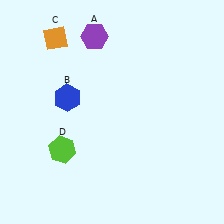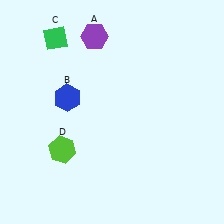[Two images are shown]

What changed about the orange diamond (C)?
In Image 1, C is orange. In Image 2, it changed to green.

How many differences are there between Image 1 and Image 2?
There is 1 difference between the two images.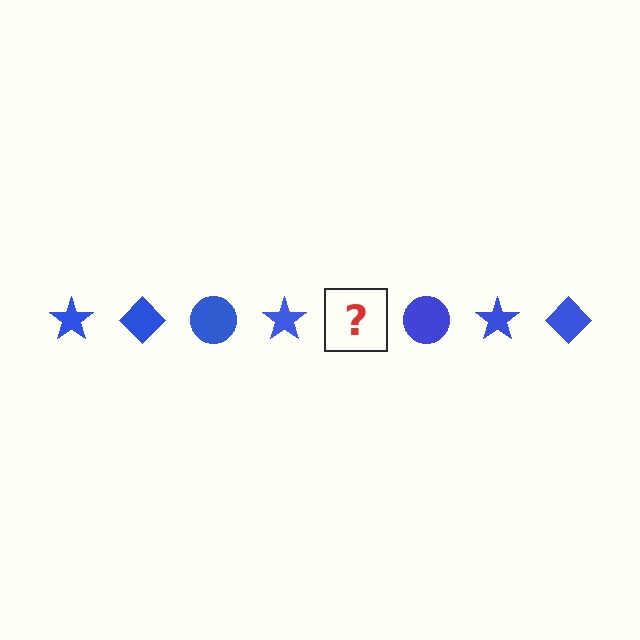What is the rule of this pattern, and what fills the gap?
The rule is that the pattern cycles through star, diamond, circle shapes in blue. The gap should be filled with a blue diamond.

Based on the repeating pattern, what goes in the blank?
The blank should be a blue diamond.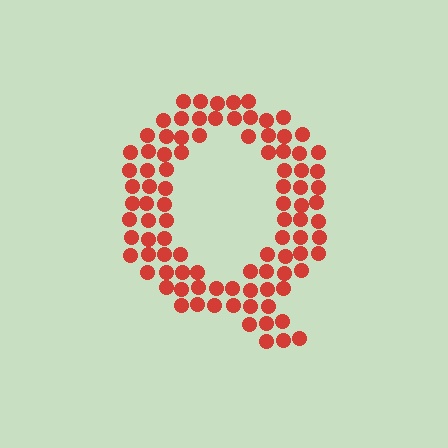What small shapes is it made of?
It is made of small circles.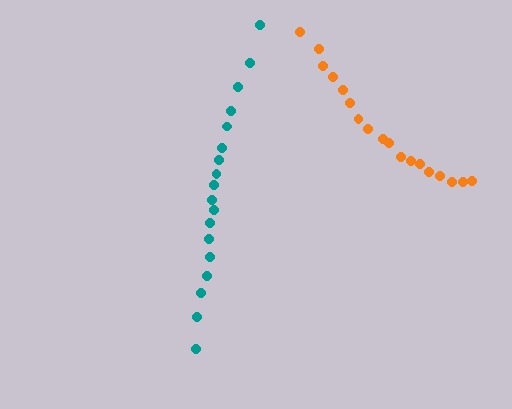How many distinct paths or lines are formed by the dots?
There are 2 distinct paths.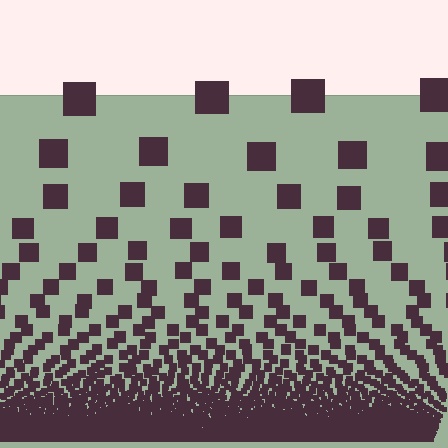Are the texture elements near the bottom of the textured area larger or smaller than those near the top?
Smaller. The gradient is inverted — elements near the bottom are smaller and denser.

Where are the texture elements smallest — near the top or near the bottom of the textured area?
Near the bottom.